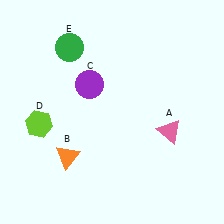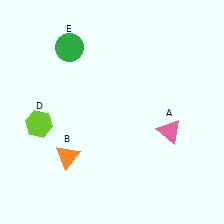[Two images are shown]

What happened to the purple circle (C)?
The purple circle (C) was removed in Image 2. It was in the top-left area of Image 1.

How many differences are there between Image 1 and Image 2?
There is 1 difference between the two images.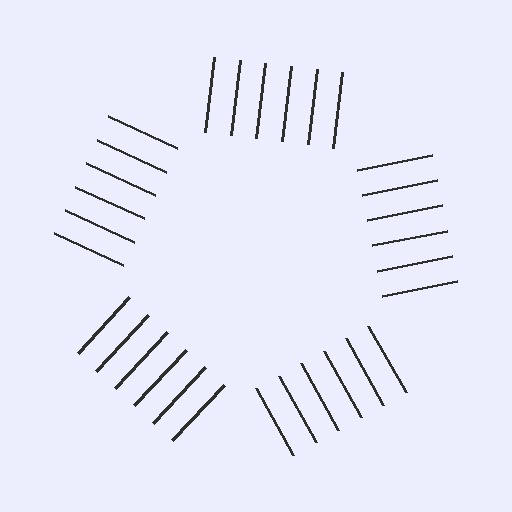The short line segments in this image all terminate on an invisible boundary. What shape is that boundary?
An illusory pentagon — the line segments terminate on its edges but no continuous stroke is drawn.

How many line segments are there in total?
30 — 6 along each of the 5 edges.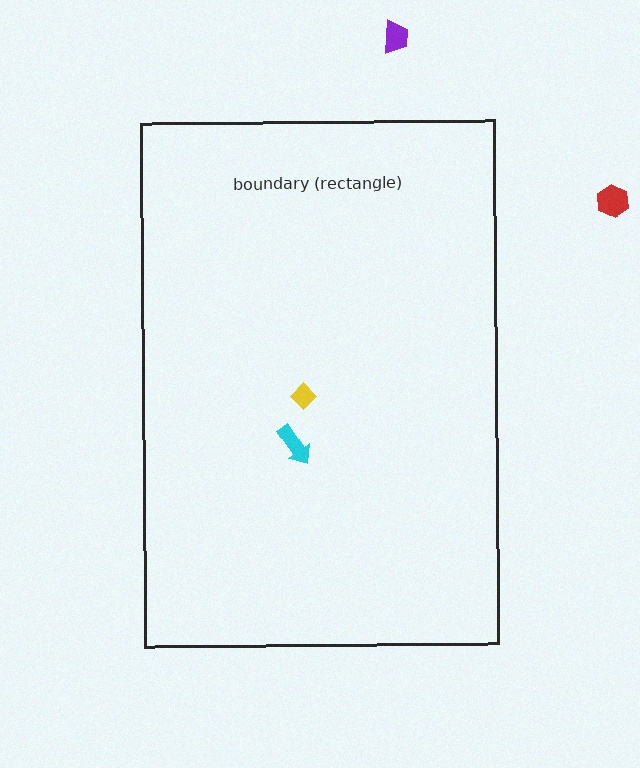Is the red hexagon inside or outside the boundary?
Outside.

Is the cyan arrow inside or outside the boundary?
Inside.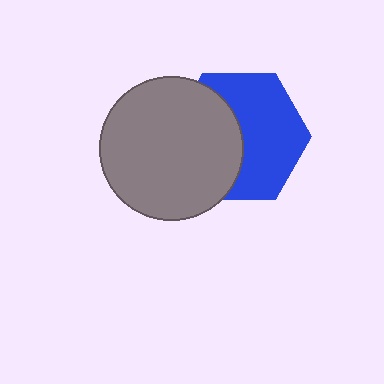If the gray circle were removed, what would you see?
You would see the complete blue hexagon.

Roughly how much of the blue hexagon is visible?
About half of it is visible (roughly 57%).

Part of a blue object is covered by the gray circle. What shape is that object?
It is a hexagon.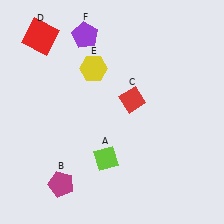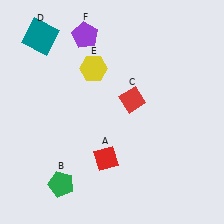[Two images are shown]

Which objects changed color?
A changed from lime to red. B changed from magenta to green. D changed from red to teal.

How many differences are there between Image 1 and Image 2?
There are 3 differences between the two images.